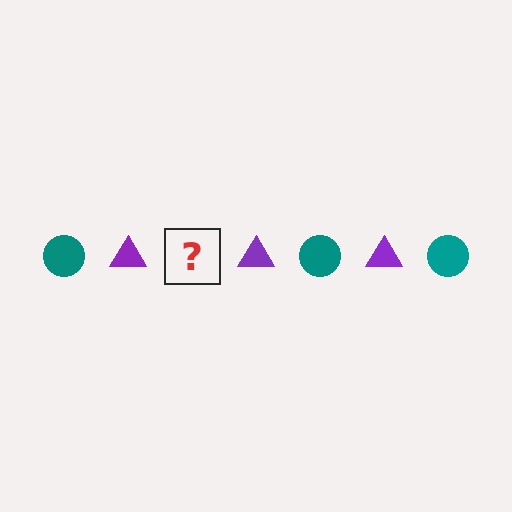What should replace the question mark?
The question mark should be replaced with a teal circle.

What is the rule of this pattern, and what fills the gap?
The rule is that the pattern alternates between teal circle and purple triangle. The gap should be filled with a teal circle.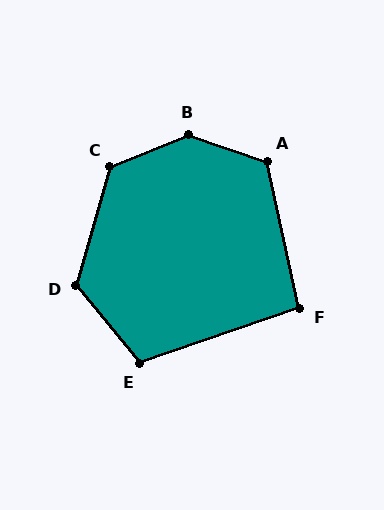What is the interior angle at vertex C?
Approximately 129 degrees (obtuse).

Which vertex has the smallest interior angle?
F, at approximately 96 degrees.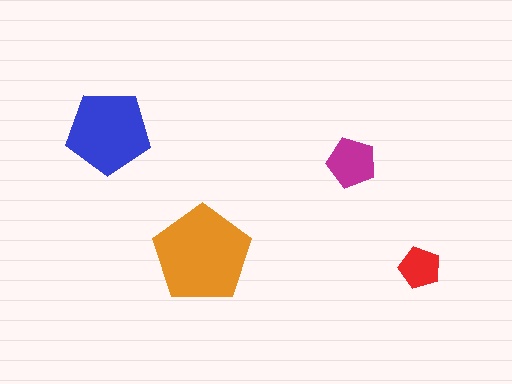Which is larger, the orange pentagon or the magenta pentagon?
The orange one.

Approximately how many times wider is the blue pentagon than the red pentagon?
About 2 times wider.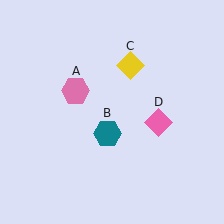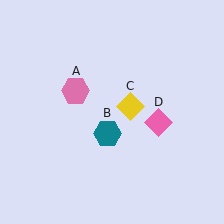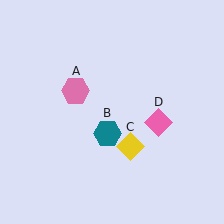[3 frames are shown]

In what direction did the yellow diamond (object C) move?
The yellow diamond (object C) moved down.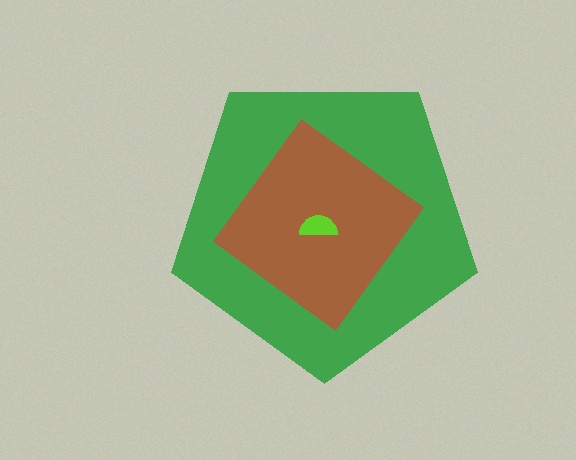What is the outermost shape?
The green pentagon.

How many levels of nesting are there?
3.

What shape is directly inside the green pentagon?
The brown diamond.